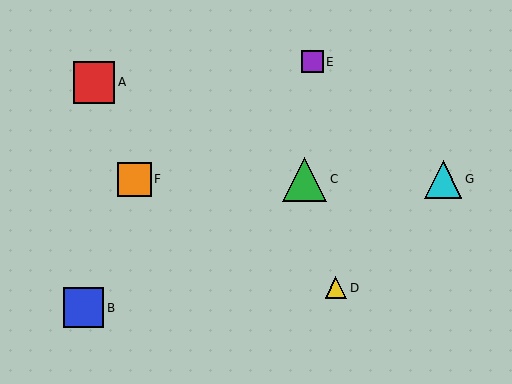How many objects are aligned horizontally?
3 objects (C, F, G) are aligned horizontally.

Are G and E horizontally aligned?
No, G is at y≈179 and E is at y≈62.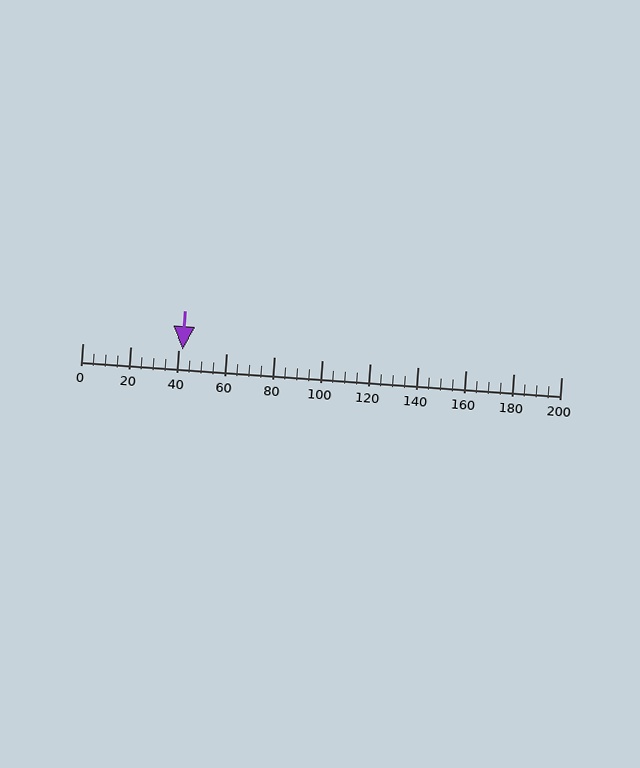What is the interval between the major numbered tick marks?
The major tick marks are spaced 20 units apart.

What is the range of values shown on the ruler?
The ruler shows values from 0 to 200.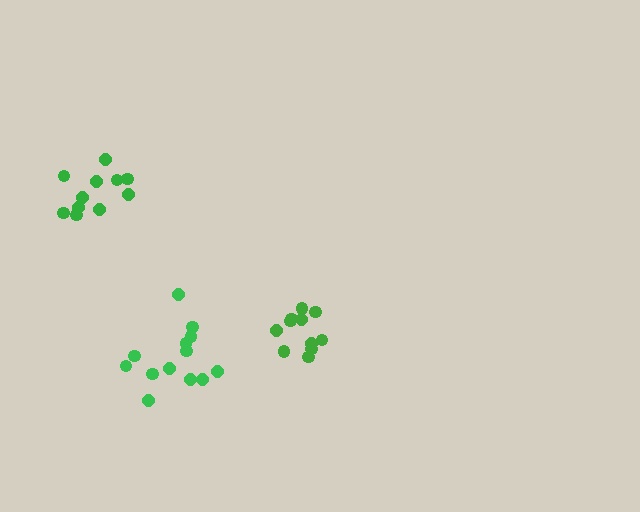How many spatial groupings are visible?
There are 3 spatial groupings.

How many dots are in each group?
Group 1: 11 dots, Group 2: 12 dots, Group 3: 13 dots (36 total).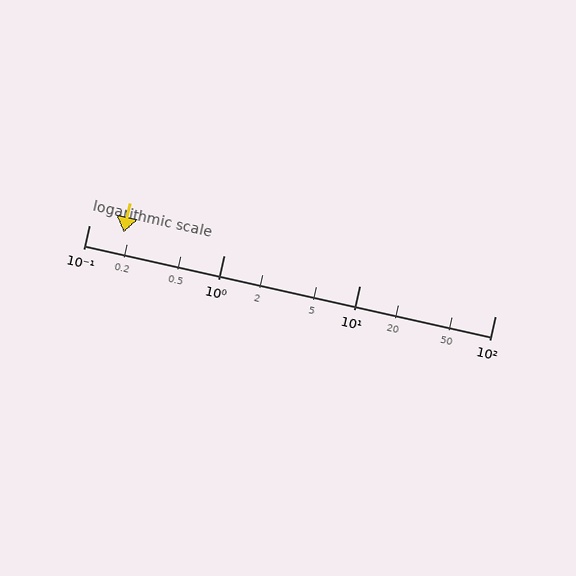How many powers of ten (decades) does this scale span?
The scale spans 3 decades, from 0.1 to 100.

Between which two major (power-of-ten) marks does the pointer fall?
The pointer is between 0.1 and 1.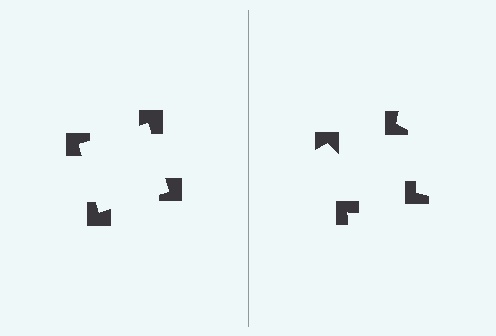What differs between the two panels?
The notched squares are positioned identically on both sides; only the wedge orientations differ. On the left they align to a square; on the right they are misaligned.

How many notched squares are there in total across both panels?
8 — 4 on each side.